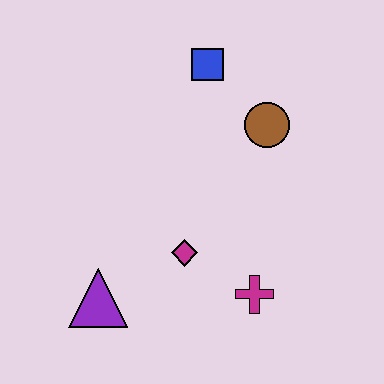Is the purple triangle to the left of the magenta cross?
Yes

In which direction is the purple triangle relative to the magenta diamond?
The purple triangle is to the left of the magenta diamond.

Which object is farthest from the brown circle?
The purple triangle is farthest from the brown circle.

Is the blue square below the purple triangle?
No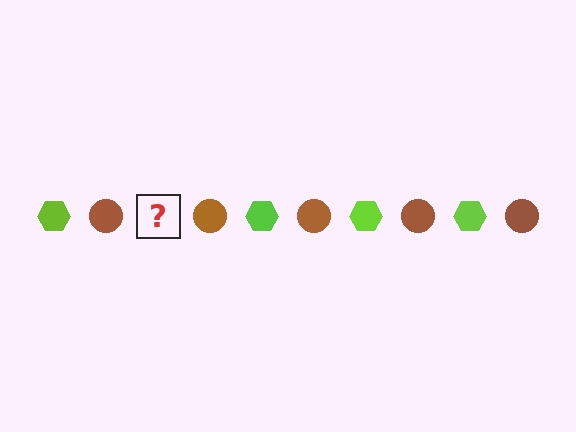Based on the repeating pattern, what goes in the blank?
The blank should be a lime hexagon.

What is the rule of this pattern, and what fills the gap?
The rule is that the pattern alternates between lime hexagon and brown circle. The gap should be filled with a lime hexagon.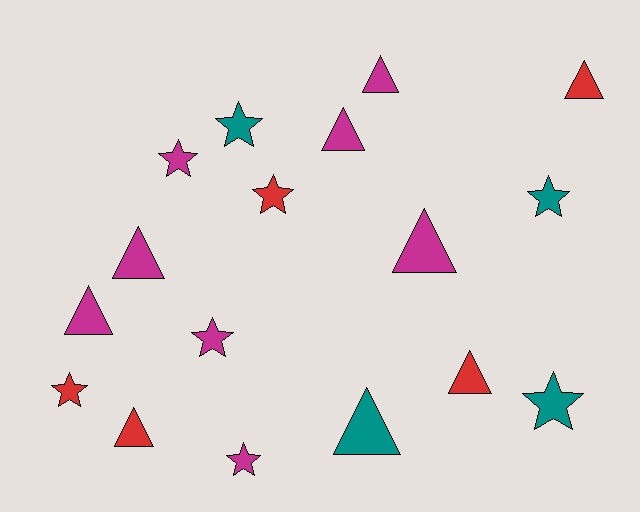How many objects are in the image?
There are 17 objects.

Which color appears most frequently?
Magenta, with 8 objects.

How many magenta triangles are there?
There are 5 magenta triangles.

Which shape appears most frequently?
Triangle, with 9 objects.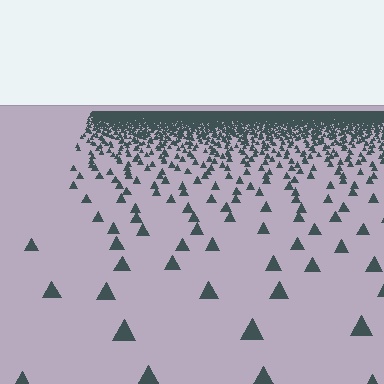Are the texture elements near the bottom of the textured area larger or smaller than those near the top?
Larger. Near the bottom, elements are closer to the viewer and appear at a bigger on-screen size.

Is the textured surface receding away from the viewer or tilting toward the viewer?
The surface is receding away from the viewer. Texture elements get smaller and denser toward the top.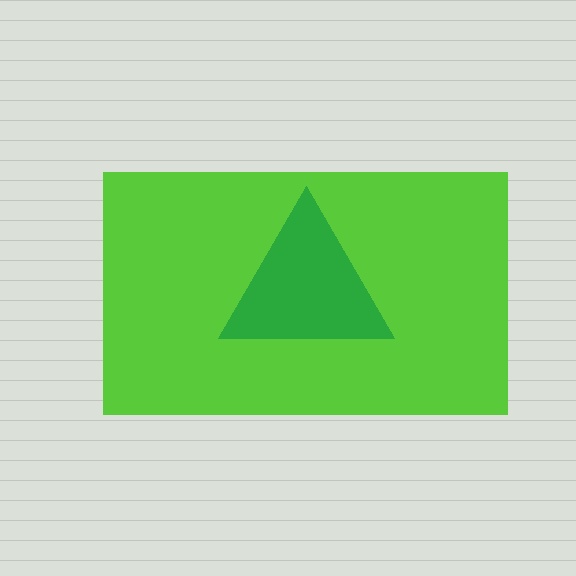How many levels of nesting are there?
2.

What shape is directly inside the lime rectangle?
The green triangle.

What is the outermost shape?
The lime rectangle.